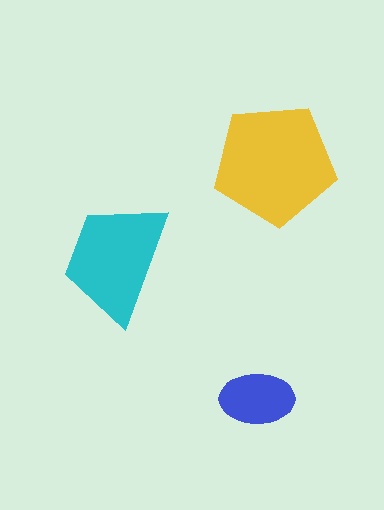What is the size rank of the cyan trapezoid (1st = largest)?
2nd.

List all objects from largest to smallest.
The yellow pentagon, the cyan trapezoid, the blue ellipse.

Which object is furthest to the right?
The yellow pentagon is rightmost.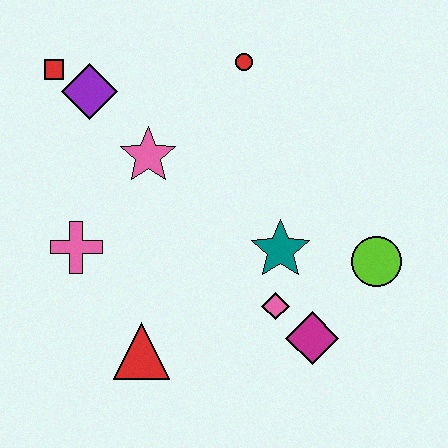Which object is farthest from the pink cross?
The lime circle is farthest from the pink cross.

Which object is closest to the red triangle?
The pink cross is closest to the red triangle.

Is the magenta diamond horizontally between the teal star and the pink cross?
No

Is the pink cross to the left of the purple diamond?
Yes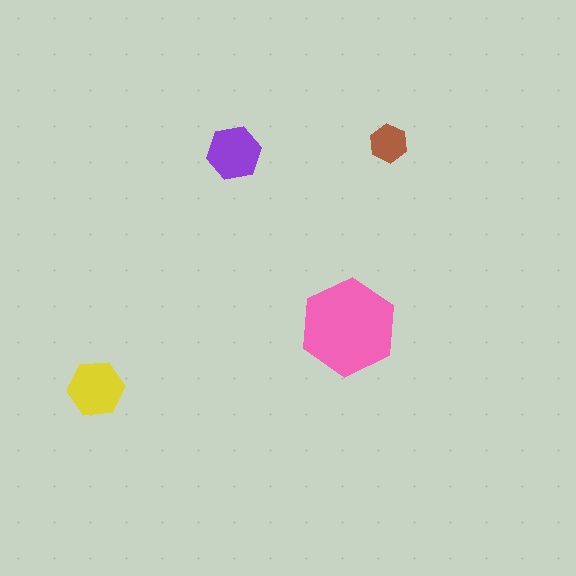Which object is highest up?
The brown hexagon is topmost.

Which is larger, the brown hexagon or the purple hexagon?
The purple one.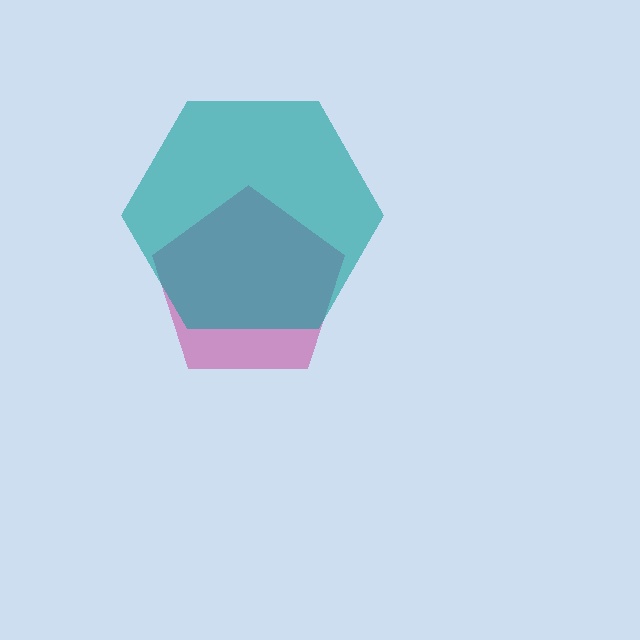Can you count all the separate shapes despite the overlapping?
Yes, there are 2 separate shapes.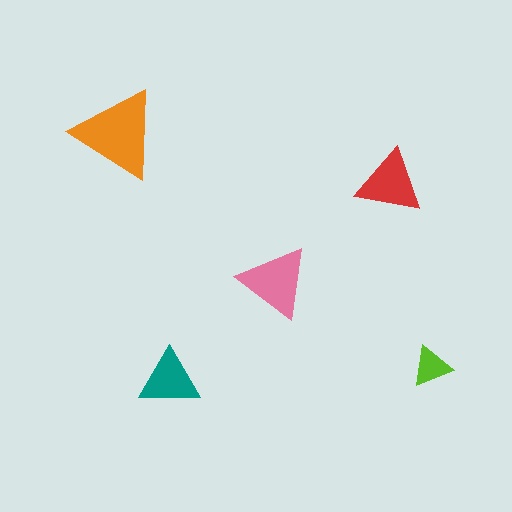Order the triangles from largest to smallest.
the orange one, the pink one, the red one, the teal one, the lime one.